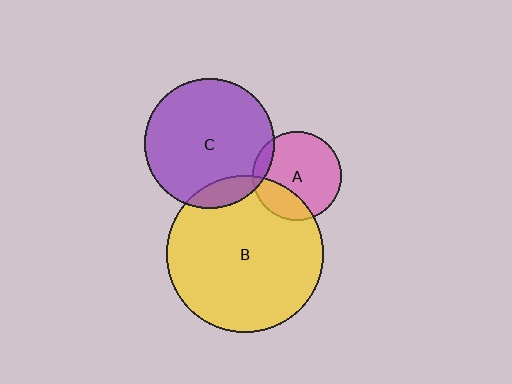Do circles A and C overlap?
Yes.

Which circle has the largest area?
Circle B (yellow).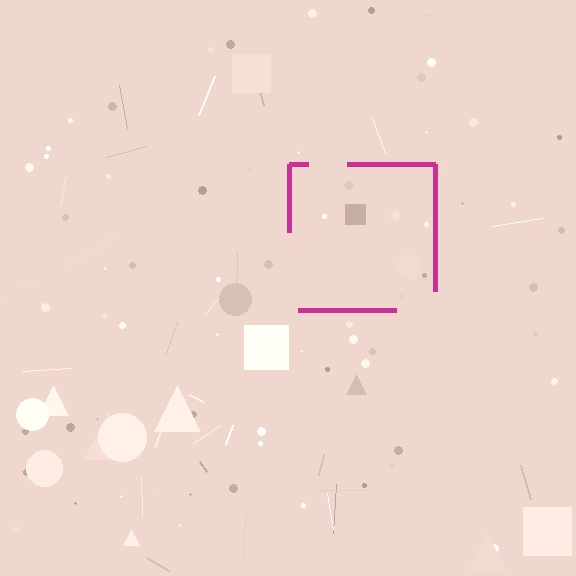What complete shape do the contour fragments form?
The contour fragments form a square.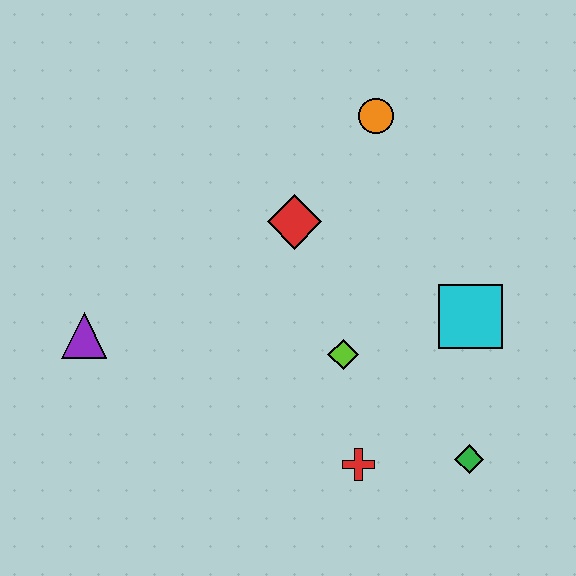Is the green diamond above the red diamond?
No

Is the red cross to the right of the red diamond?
Yes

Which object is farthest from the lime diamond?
The purple triangle is farthest from the lime diamond.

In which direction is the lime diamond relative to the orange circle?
The lime diamond is below the orange circle.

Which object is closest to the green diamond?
The red cross is closest to the green diamond.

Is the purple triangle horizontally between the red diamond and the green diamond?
No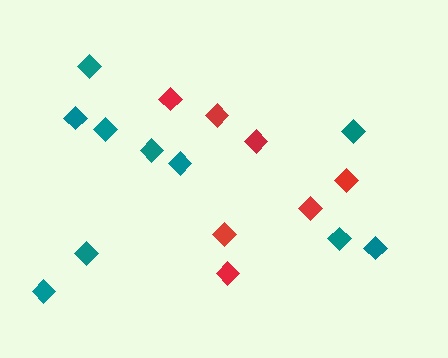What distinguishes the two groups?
There are 2 groups: one group of red diamonds (7) and one group of teal diamonds (10).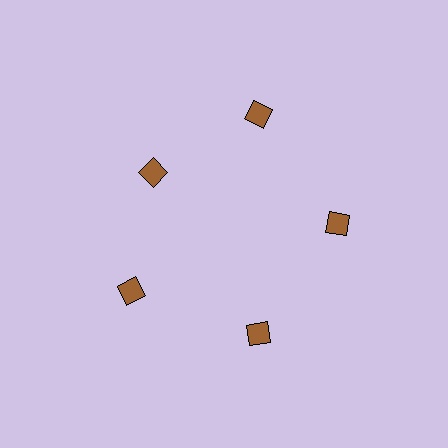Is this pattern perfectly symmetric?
No. The 5 brown squares are arranged in a ring, but one element near the 10 o'clock position is pulled inward toward the center, breaking the 5-fold rotational symmetry.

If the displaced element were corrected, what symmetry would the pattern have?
It would have 5-fold rotational symmetry — the pattern would map onto itself every 72 degrees.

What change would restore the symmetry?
The symmetry would be restored by moving it outward, back onto the ring so that all 5 squares sit at equal angles and equal distance from the center.